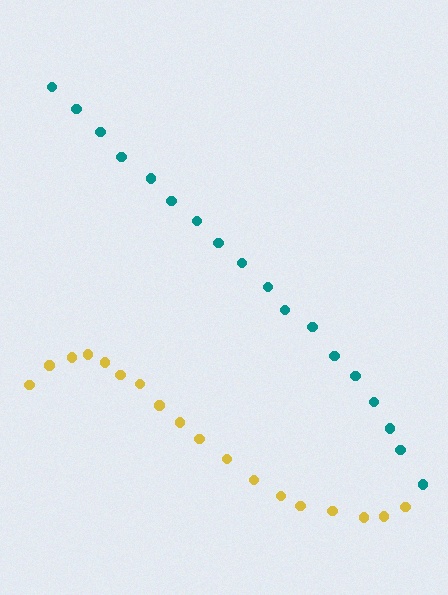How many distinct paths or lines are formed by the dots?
There are 2 distinct paths.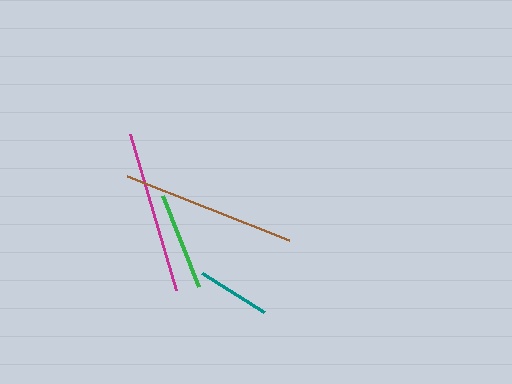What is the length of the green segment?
The green segment is approximately 98 pixels long.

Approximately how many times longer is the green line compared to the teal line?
The green line is approximately 1.3 times the length of the teal line.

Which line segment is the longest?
The brown line is the longest at approximately 174 pixels.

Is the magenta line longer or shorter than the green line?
The magenta line is longer than the green line.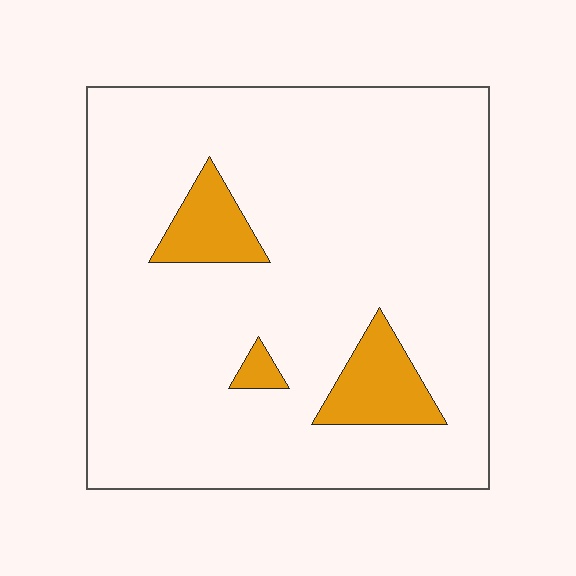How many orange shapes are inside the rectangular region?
3.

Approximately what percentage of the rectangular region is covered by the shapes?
Approximately 10%.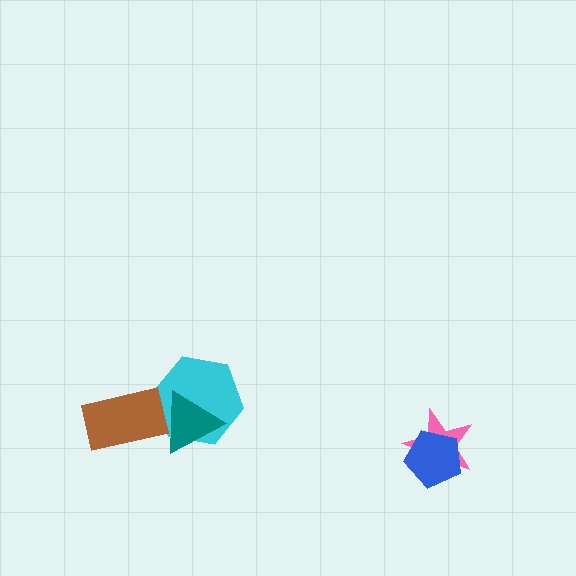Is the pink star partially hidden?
Yes, it is partially covered by another shape.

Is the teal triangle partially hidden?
Yes, it is partially covered by another shape.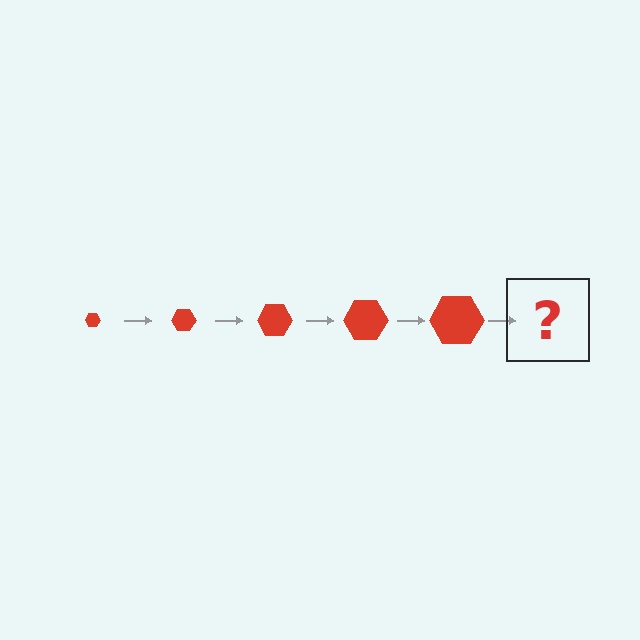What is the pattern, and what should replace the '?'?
The pattern is that the hexagon gets progressively larger each step. The '?' should be a red hexagon, larger than the previous one.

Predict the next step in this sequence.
The next step is a red hexagon, larger than the previous one.